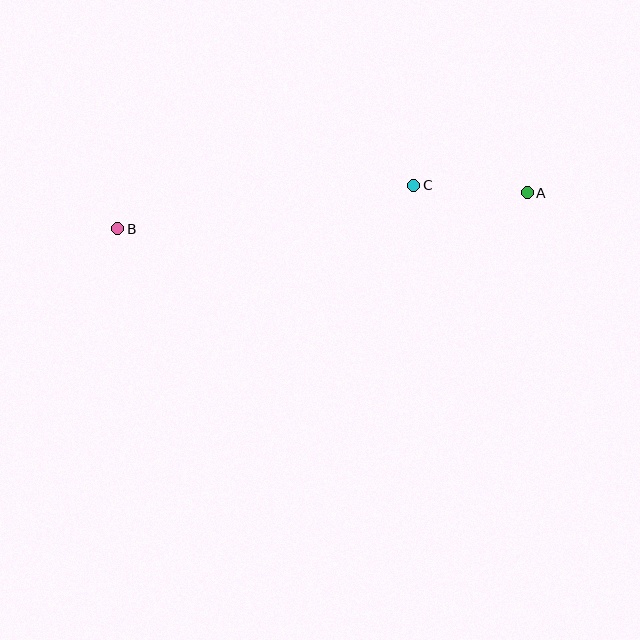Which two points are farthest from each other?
Points A and B are farthest from each other.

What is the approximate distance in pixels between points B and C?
The distance between B and C is approximately 299 pixels.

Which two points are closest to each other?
Points A and C are closest to each other.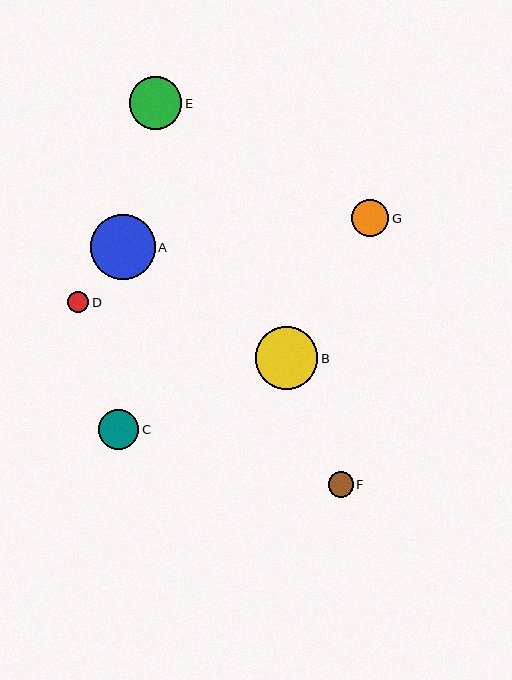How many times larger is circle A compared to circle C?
Circle A is approximately 1.6 times the size of circle C.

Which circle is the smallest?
Circle D is the smallest with a size of approximately 21 pixels.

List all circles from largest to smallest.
From largest to smallest: A, B, E, C, G, F, D.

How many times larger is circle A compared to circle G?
Circle A is approximately 1.7 times the size of circle G.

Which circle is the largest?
Circle A is the largest with a size of approximately 64 pixels.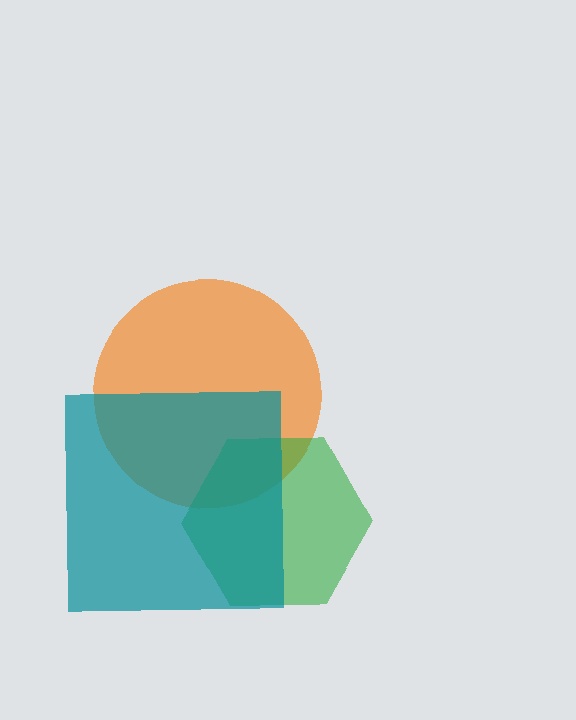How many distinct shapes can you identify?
There are 3 distinct shapes: an orange circle, a green hexagon, a teal square.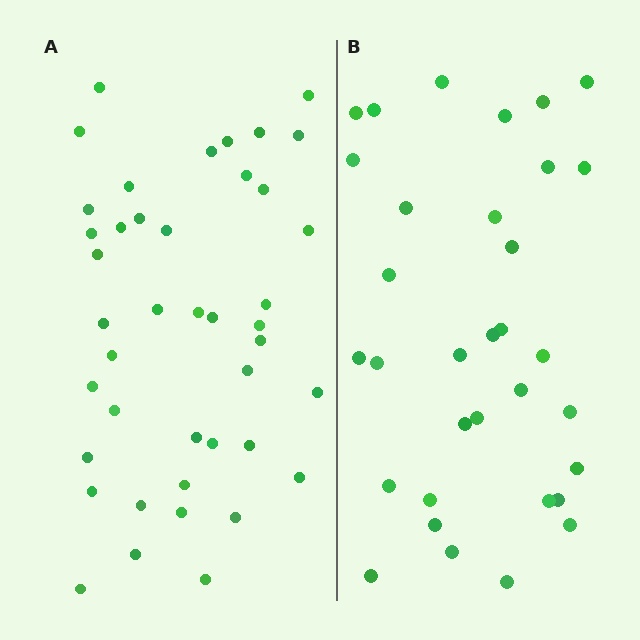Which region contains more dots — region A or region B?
Region A (the left region) has more dots.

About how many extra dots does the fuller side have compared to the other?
Region A has roughly 8 or so more dots than region B.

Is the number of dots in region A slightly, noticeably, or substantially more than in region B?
Region A has noticeably more, but not dramatically so. The ratio is roughly 1.3 to 1.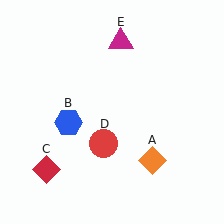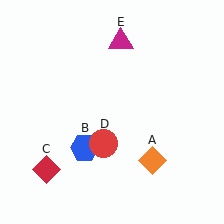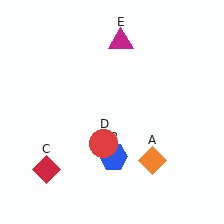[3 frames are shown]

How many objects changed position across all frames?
1 object changed position: blue hexagon (object B).